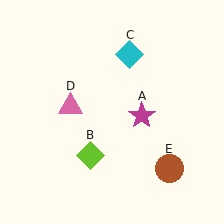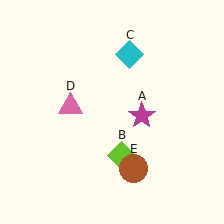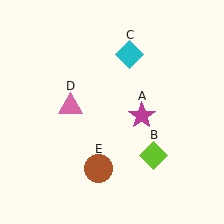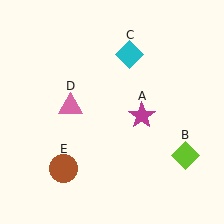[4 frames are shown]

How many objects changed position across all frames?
2 objects changed position: lime diamond (object B), brown circle (object E).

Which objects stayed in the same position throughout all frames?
Magenta star (object A) and cyan diamond (object C) and pink triangle (object D) remained stationary.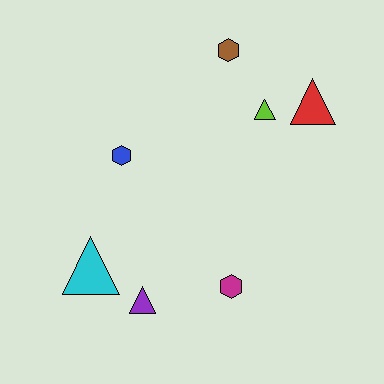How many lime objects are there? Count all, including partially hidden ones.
There is 1 lime object.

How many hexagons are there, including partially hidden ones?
There are 3 hexagons.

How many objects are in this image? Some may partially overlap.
There are 7 objects.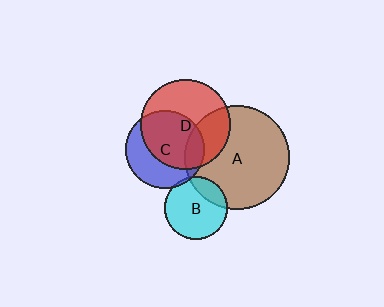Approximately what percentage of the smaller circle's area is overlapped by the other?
Approximately 60%.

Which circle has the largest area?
Circle A (brown).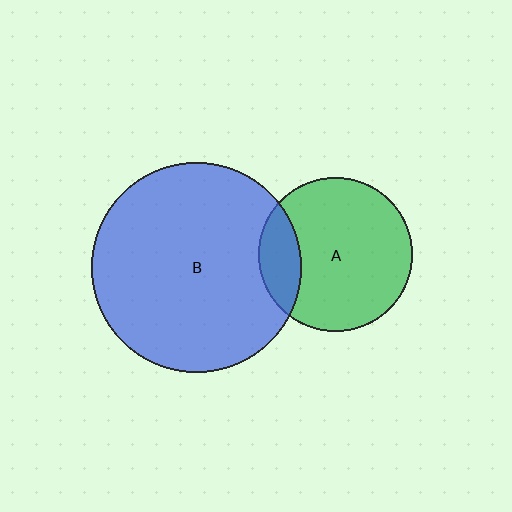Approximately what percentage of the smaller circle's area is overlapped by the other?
Approximately 20%.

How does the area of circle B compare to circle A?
Approximately 1.9 times.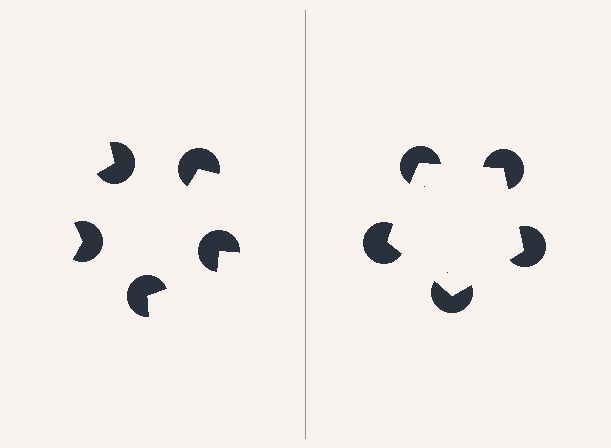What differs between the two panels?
The pac-man discs are positioned identically on both sides; only the wedge orientations differ. On the right they align to a pentagon; on the left they are misaligned.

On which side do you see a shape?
An illusory pentagon appears on the right side. On the left side the wedge cuts are rotated, so no coherent shape forms.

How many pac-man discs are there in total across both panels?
10 — 5 on each side.